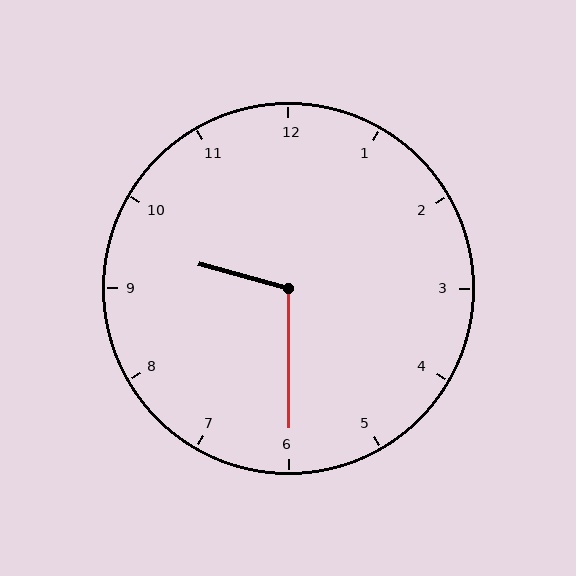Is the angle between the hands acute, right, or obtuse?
It is obtuse.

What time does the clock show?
9:30.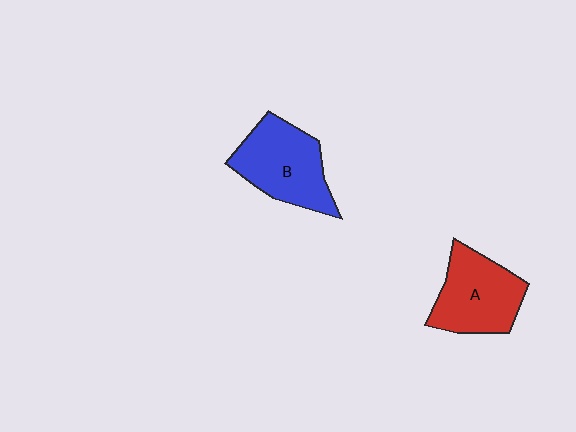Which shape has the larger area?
Shape B (blue).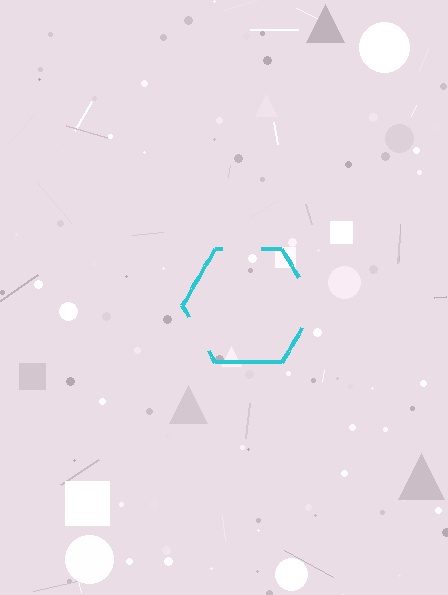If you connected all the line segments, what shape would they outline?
They would outline a hexagon.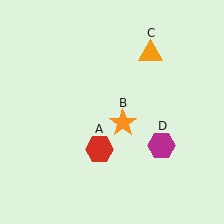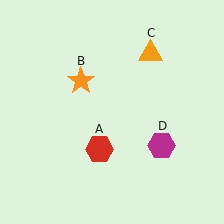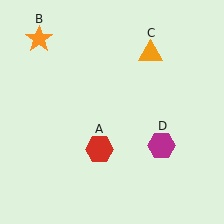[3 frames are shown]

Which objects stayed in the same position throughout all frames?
Red hexagon (object A) and orange triangle (object C) and magenta hexagon (object D) remained stationary.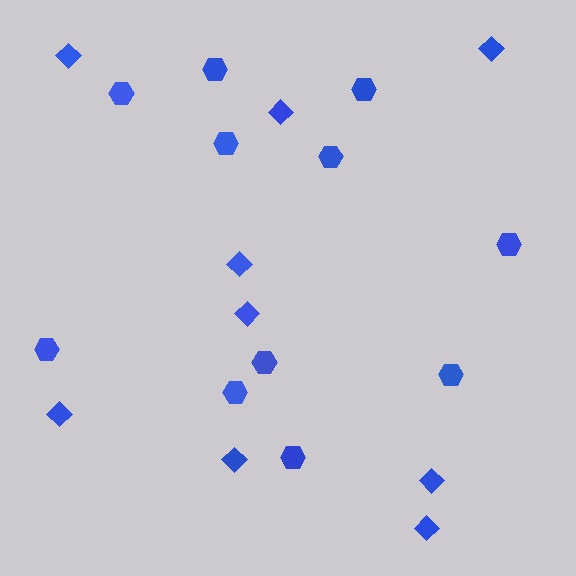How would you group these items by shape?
There are 2 groups: one group of diamonds (9) and one group of hexagons (11).